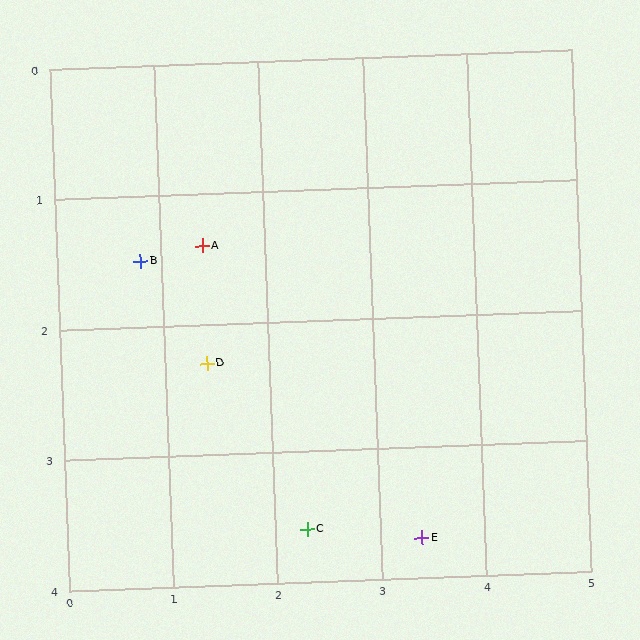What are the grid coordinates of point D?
Point D is at approximately (1.4, 2.3).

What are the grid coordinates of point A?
Point A is at approximately (1.4, 1.4).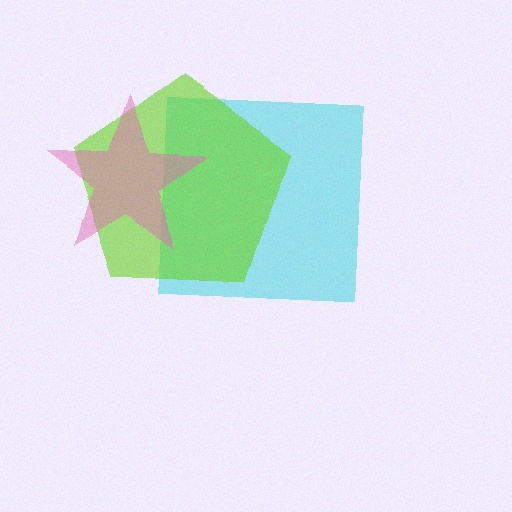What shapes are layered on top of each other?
The layered shapes are: a cyan square, a lime pentagon, a pink star.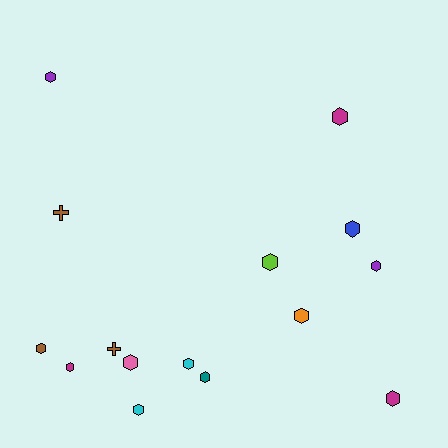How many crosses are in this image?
There are 2 crosses.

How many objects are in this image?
There are 15 objects.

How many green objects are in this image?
There are no green objects.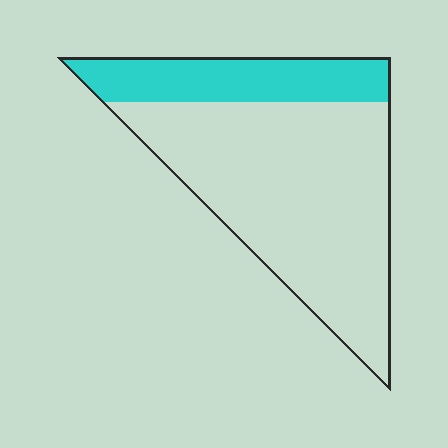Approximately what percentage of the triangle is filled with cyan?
Approximately 25%.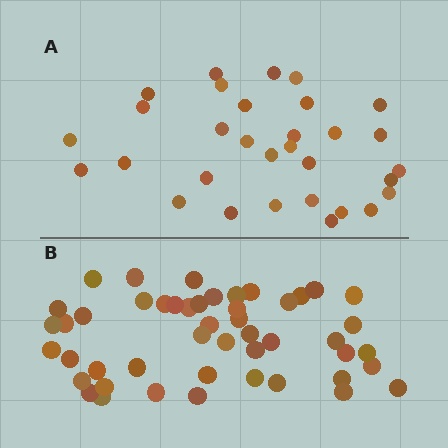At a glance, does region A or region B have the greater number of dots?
Region B (the bottom region) has more dots.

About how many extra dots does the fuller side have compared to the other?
Region B has approximately 15 more dots than region A.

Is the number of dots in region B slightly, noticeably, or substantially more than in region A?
Region B has substantially more. The ratio is roughly 1.5 to 1.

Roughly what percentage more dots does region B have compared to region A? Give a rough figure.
About 55% more.